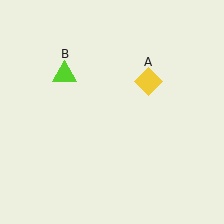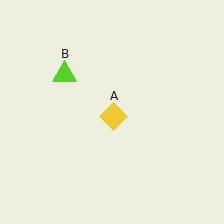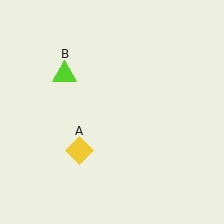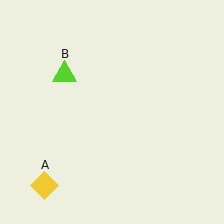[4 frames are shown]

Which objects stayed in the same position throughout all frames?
Lime triangle (object B) remained stationary.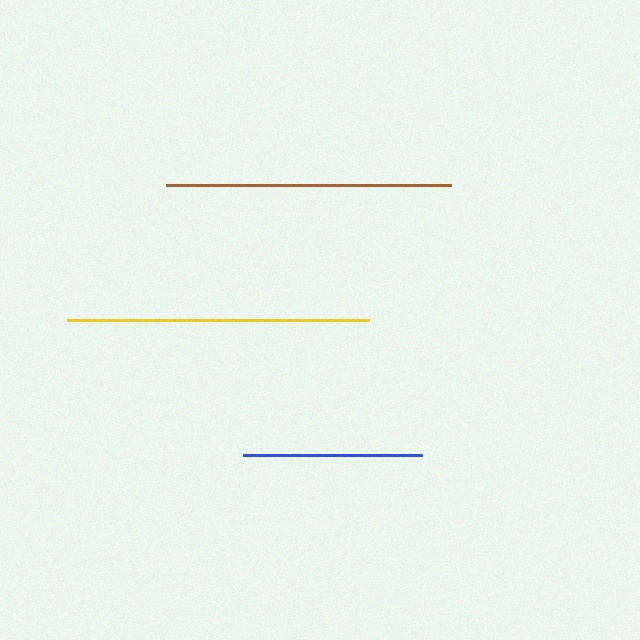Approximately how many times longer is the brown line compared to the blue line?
The brown line is approximately 1.6 times the length of the blue line.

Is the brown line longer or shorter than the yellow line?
The yellow line is longer than the brown line.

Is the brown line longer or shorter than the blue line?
The brown line is longer than the blue line.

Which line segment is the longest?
The yellow line is the longest at approximately 303 pixels.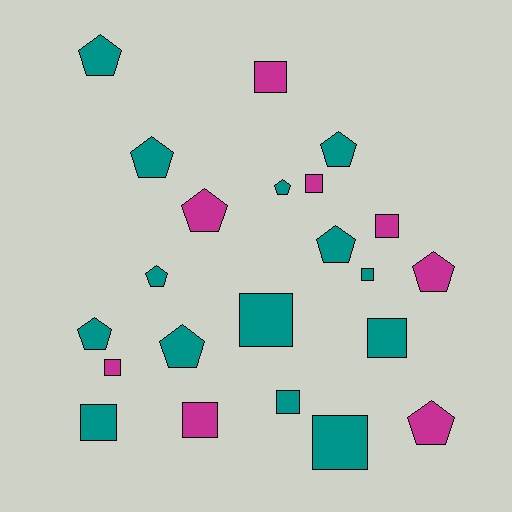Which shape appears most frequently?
Square, with 11 objects.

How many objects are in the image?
There are 22 objects.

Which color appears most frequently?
Teal, with 14 objects.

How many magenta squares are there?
There are 5 magenta squares.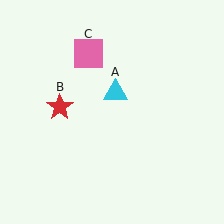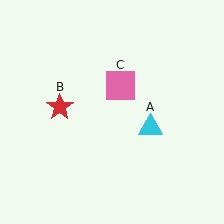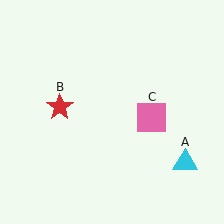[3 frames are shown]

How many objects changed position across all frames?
2 objects changed position: cyan triangle (object A), pink square (object C).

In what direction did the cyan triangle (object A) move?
The cyan triangle (object A) moved down and to the right.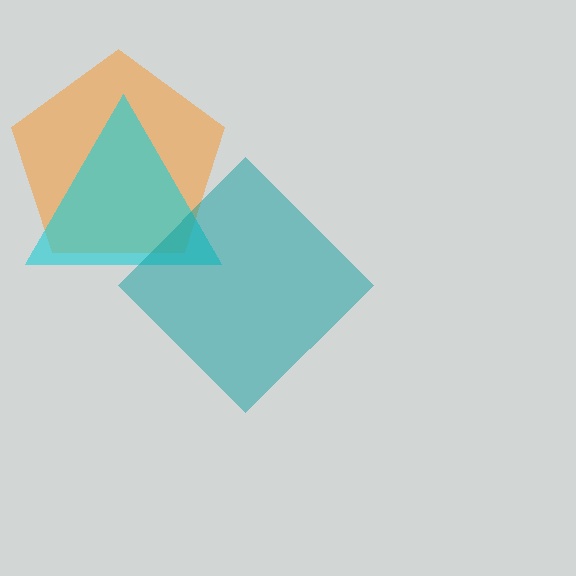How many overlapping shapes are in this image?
There are 3 overlapping shapes in the image.